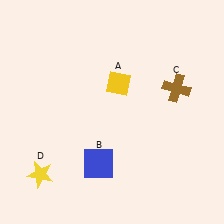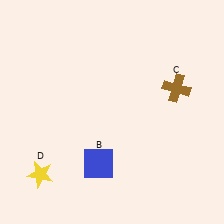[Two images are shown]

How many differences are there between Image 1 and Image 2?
There is 1 difference between the two images.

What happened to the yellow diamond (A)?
The yellow diamond (A) was removed in Image 2. It was in the top-right area of Image 1.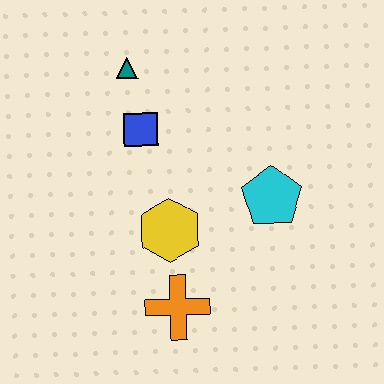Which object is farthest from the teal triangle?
The orange cross is farthest from the teal triangle.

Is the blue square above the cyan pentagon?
Yes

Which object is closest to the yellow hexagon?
The orange cross is closest to the yellow hexagon.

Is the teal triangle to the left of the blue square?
Yes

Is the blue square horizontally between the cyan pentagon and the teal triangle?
Yes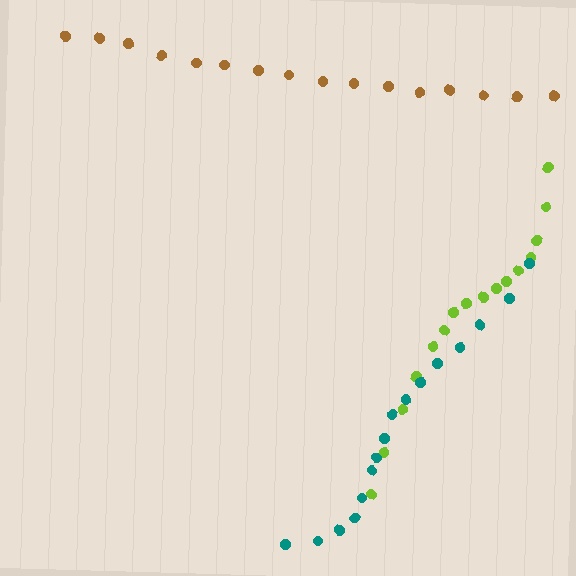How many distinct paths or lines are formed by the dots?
There are 3 distinct paths.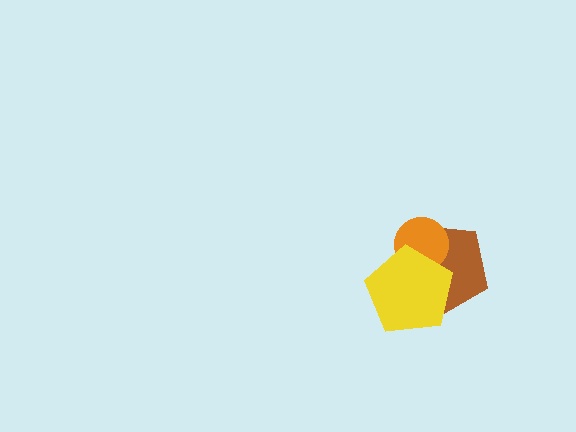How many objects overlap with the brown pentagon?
2 objects overlap with the brown pentagon.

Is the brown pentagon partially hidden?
Yes, it is partially covered by another shape.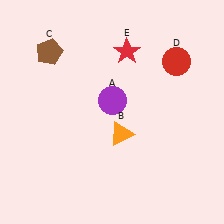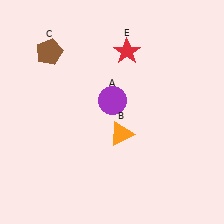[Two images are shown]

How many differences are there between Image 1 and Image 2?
There is 1 difference between the two images.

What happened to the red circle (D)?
The red circle (D) was removed in Image 2. It was in the top-right area of Image 1.